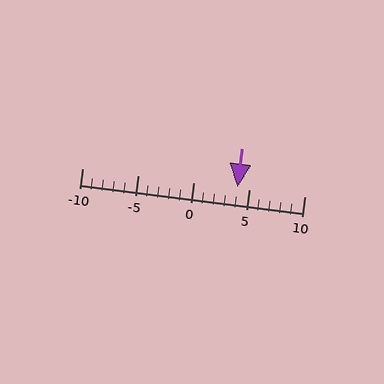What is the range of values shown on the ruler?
The ruler shows values from -10 to 10.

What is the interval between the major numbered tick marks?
The major tick marks are spaced 5 units apart.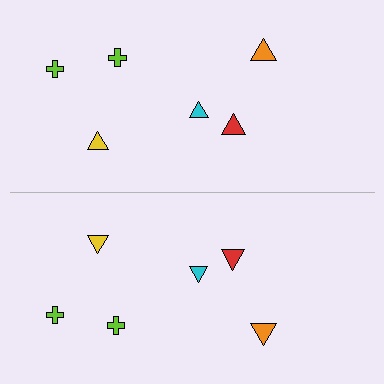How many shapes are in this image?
There are 12 shapes in this image.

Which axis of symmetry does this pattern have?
The pattern has a horizontal axis of symmetry running through the center of the image.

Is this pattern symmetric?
Yes, this pattern has bilateral (reflection) symmetry.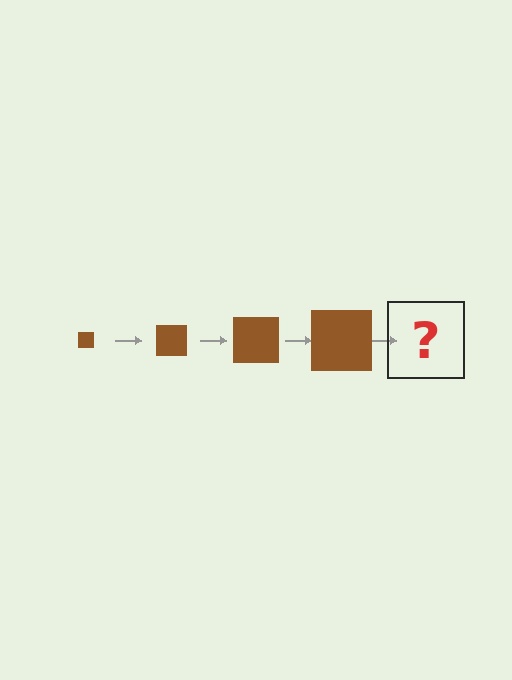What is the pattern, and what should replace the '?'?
The pattern is that the square gets progressively larger each step. The '?' should be a brown square, larger than the previous one.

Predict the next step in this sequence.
The next step is a brown square, larger than the previous one.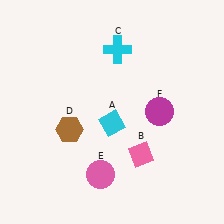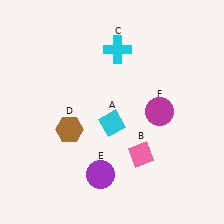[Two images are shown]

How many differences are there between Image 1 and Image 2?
There is 1 difference between the two images.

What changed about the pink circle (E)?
In Image 1, E is pink. In Image 2, it changed to purple.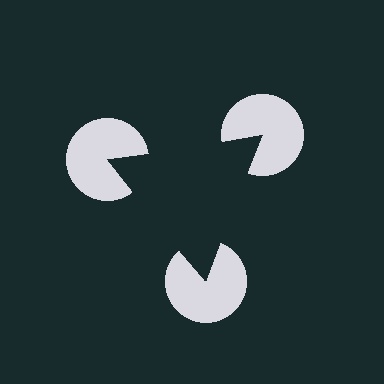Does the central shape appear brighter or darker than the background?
It typically appears slightly darker than the background, even though no actual brightness change is drawn.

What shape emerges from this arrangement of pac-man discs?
An illusory triangle — its edges are inferred from the aligned wedge cuts in the pac-man discs, not physically drawn.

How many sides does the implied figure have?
3 sides.